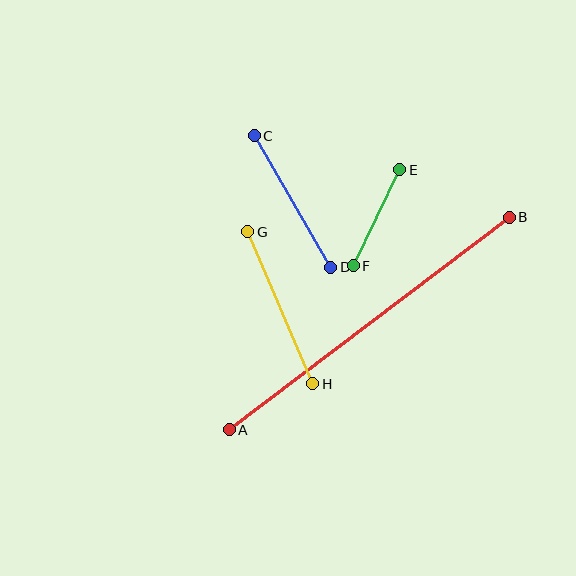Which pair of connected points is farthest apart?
Points A and B are farthest apart.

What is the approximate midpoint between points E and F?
The midpoint is at approximately (376, 218) pixels.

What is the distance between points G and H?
The distance is approximately 165 pixels.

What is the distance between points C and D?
The distance is approximately 152 pixels.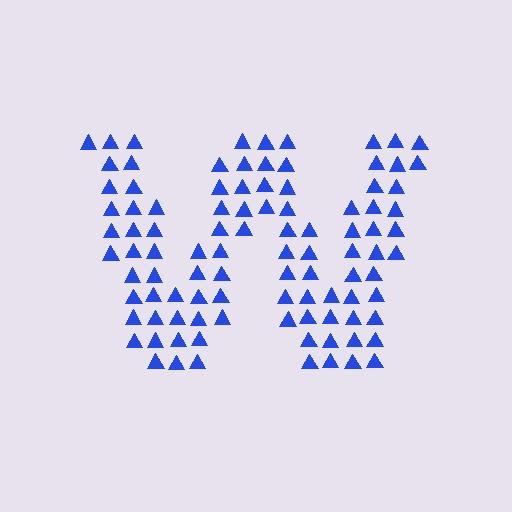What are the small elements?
The small elements are triangles.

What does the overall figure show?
The overall figure shows the letter W.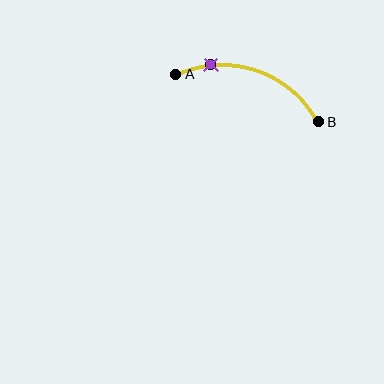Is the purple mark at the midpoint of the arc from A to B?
No. The purple mark lies on the arc but is closer to endpoint A. The arc midpoint would be at the point on the curve equidistant along the arc from both A and B.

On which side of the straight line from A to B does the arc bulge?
The arc bulges above the straight line connecting A and B.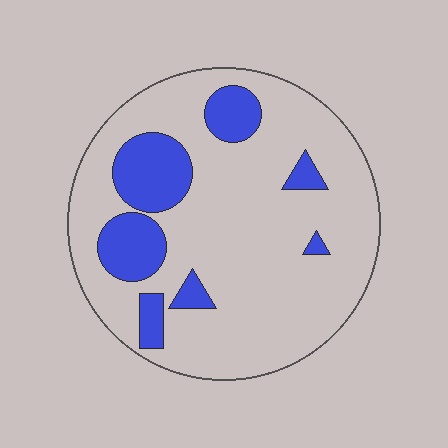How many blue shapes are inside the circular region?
7.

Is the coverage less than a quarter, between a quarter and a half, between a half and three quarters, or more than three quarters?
Less than a quarter.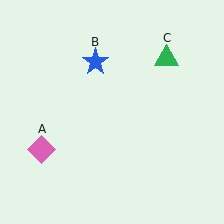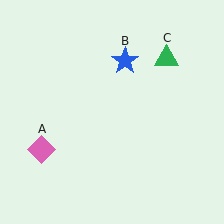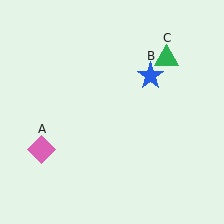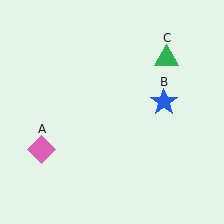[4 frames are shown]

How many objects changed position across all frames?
1 object changed position: blue star (object B).